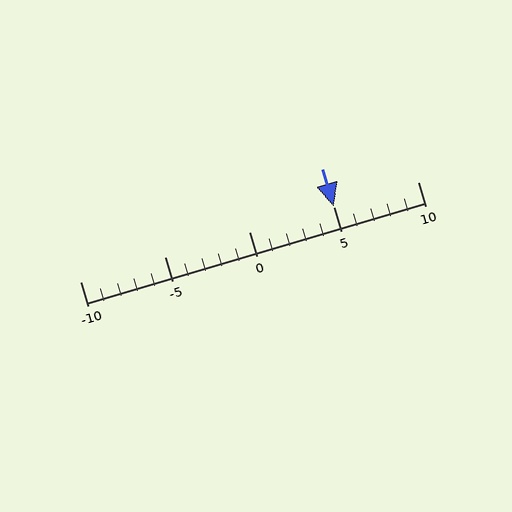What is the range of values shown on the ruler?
The ruler shows values from -10 to 10.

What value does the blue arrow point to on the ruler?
The blue arrow points to approximately 5.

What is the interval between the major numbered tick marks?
The major tick marks are spaced 5 units apart.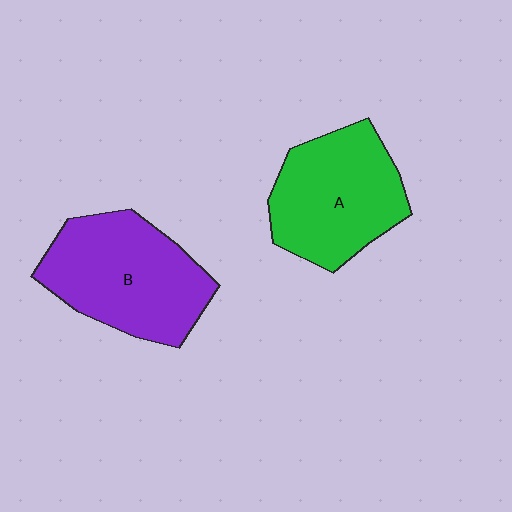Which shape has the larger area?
Shape B (purple).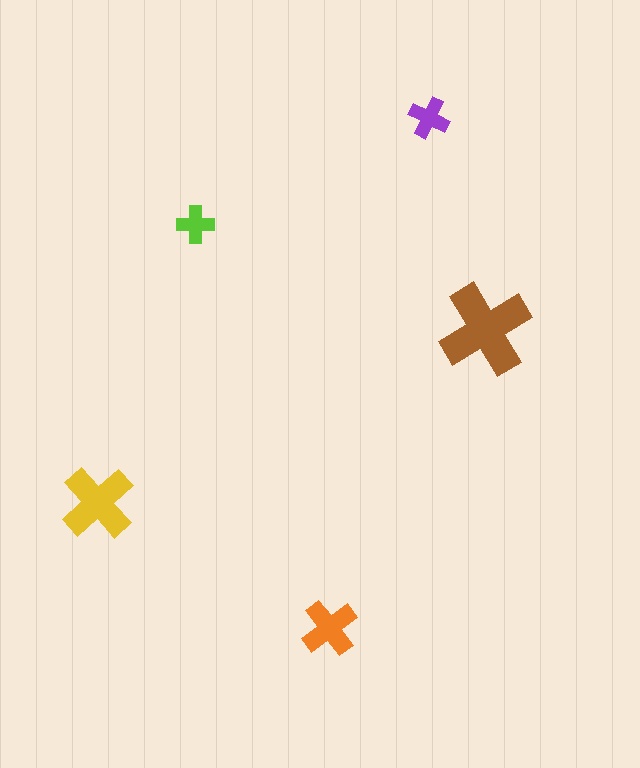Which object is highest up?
The purple cross is topmost.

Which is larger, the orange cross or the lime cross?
The orange one.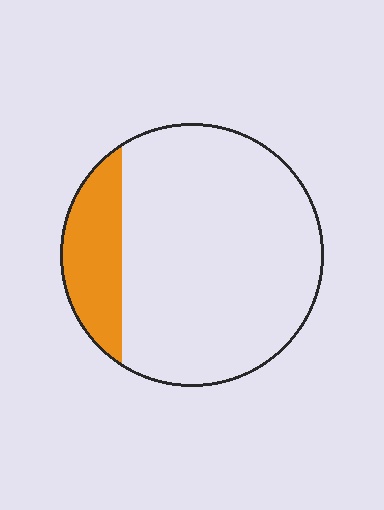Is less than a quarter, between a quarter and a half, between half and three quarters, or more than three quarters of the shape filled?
Less than a quarter.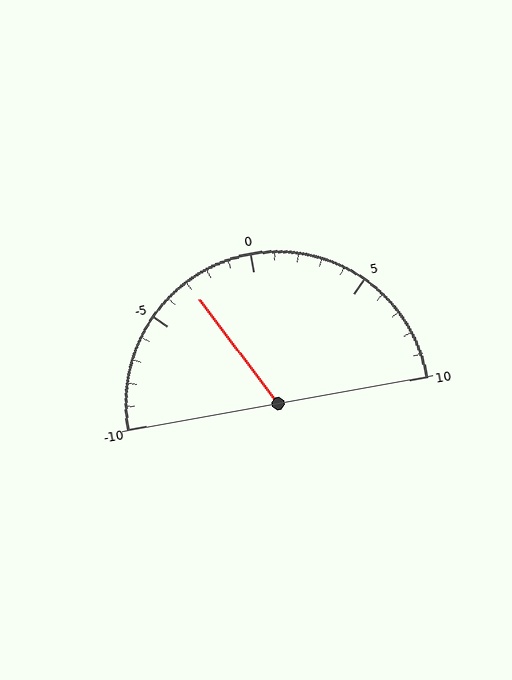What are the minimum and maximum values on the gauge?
The gauge ranges from -10 to 10.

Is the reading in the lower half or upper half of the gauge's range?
The reading is in the lower half of the range (-10 to 10).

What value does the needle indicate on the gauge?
The needle indicates approximately -3.